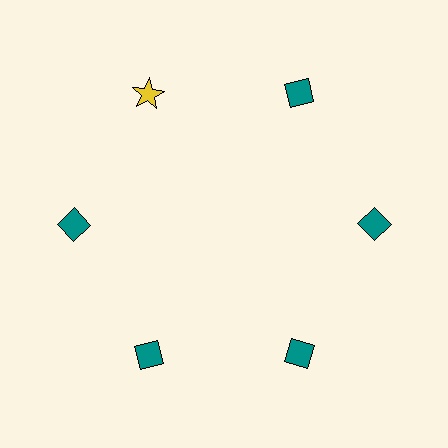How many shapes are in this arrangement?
There are 6 shapes arranged in a ring pattern.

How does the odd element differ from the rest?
It differs in both color (yellow instead of teal) and shape (star instead of diamond).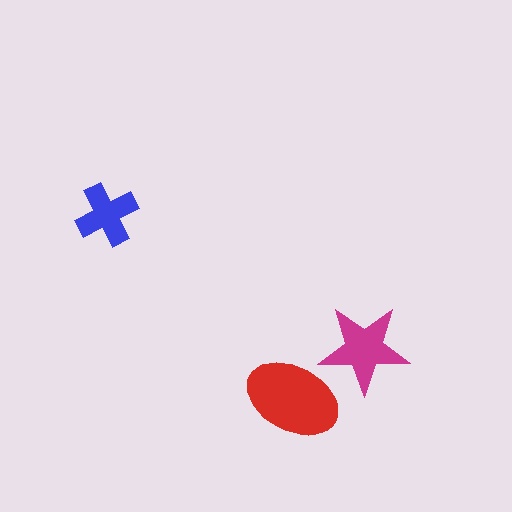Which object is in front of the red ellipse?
The magenta star is in front of the red ellipse.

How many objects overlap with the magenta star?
1 object overlaps with the magenta star.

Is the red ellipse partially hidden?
Yes, it is partially covered by another shape.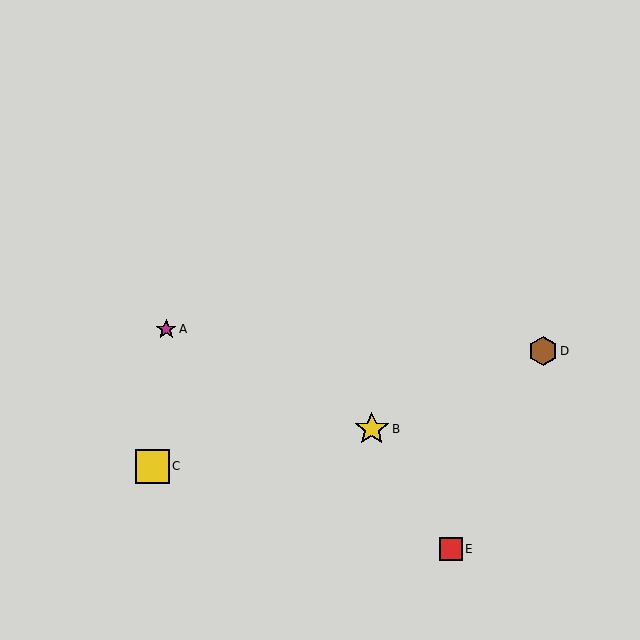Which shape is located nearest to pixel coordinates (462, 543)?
The red square (labeled E) at (451, 549) is nearest to that location.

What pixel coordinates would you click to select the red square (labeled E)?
Click at (451, 549) to select the red square E.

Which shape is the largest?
The yellow star (labeled B) is the largest.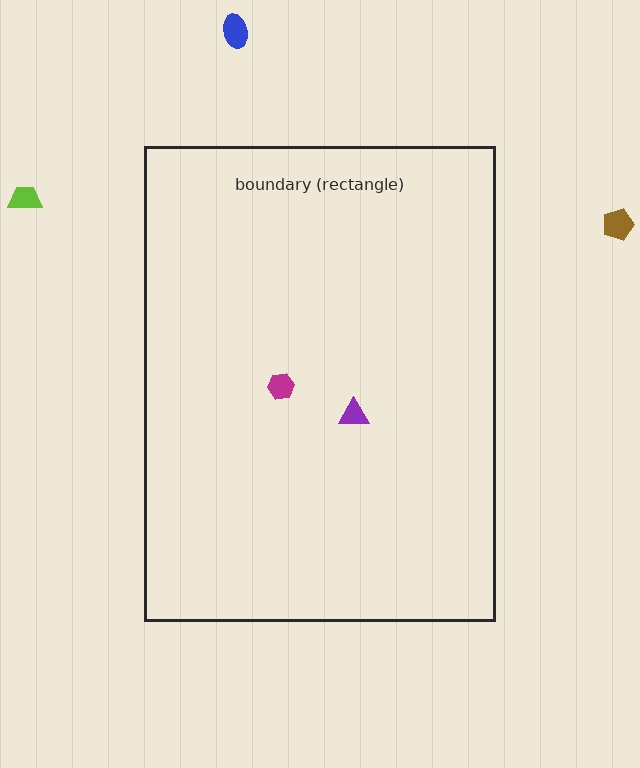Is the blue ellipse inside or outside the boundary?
Outside.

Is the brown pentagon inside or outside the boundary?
Outside.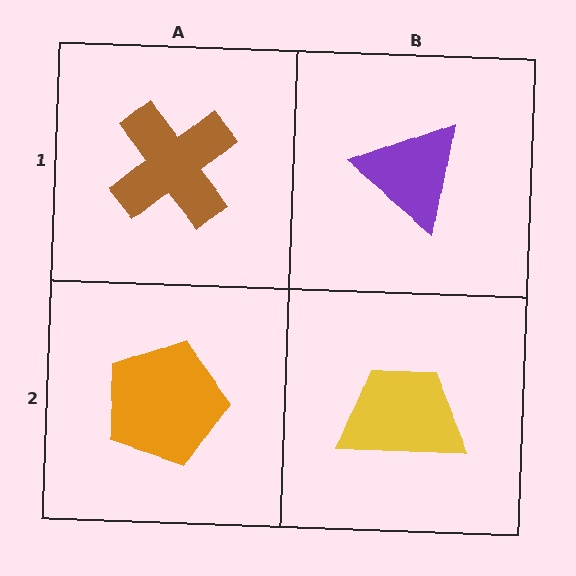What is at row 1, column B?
A purple triangle.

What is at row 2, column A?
An orange pentagon.